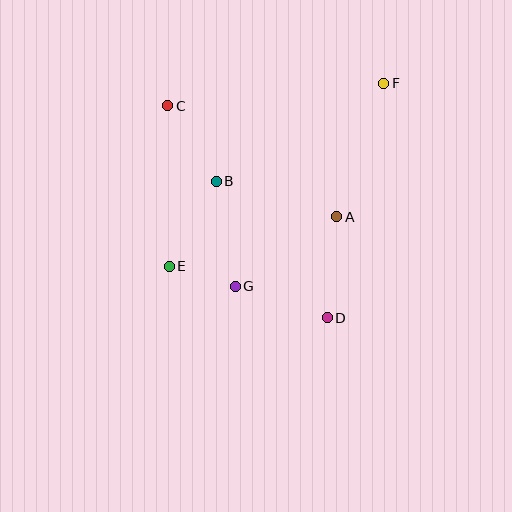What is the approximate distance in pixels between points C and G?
The distance between C and G is approximately 193 pixels.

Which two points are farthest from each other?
Points E and F are farthest from each other.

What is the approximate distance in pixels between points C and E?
The distance between C and E is approximately 160 pixels.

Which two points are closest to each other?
Points E and G are closest to each other.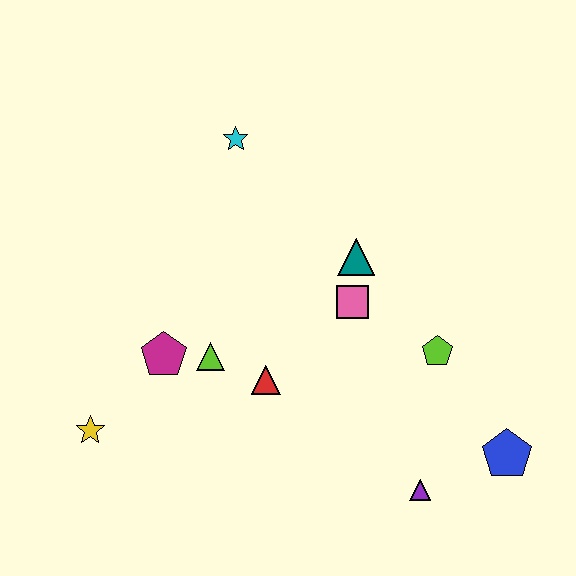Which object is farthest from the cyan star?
The blue pentagon is farthest from the cyan star.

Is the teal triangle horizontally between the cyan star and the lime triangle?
No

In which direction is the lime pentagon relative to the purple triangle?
The lime pentagon is above the purple triangle.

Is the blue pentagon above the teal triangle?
No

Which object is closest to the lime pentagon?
The pink square is closest to the lime pentagon.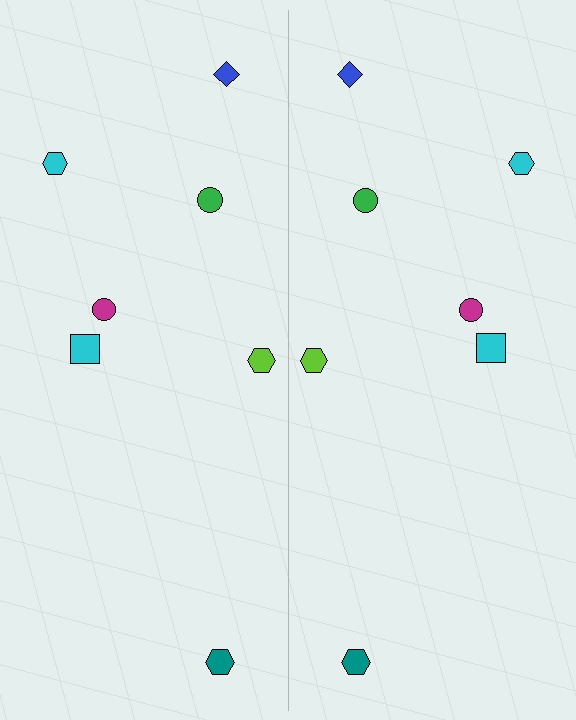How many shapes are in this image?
There are 14 shapes in this image.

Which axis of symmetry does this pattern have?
The pattern has a vertical axis of symmetry running through the center of the image.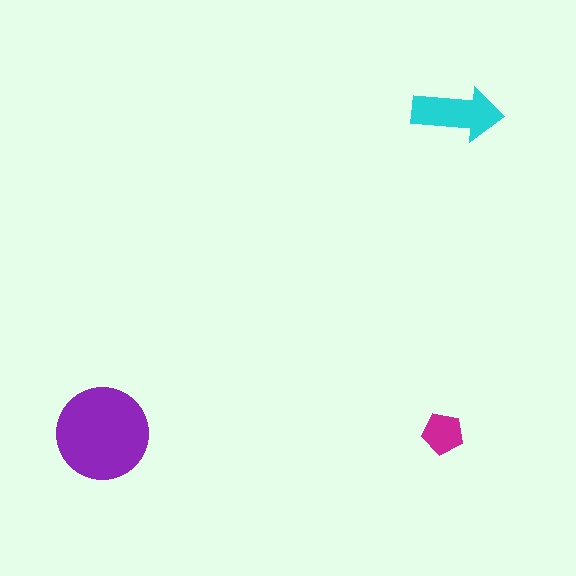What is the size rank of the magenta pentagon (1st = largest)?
3rd.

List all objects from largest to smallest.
The purple circle, the cyan arrow, the magenta pentagon.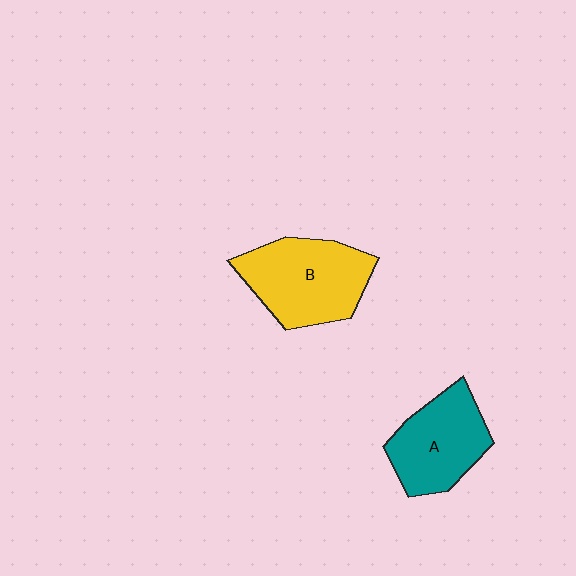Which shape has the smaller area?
Shape A (teal).